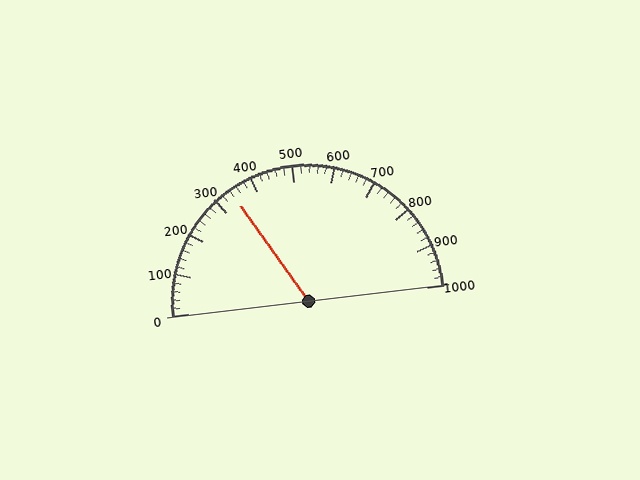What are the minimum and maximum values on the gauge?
The gauge ranges from 0 to 1000.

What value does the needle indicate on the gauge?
The needle indicates approximately 340.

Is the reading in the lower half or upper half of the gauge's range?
The reading is in the lower half of the range (0 to 1000).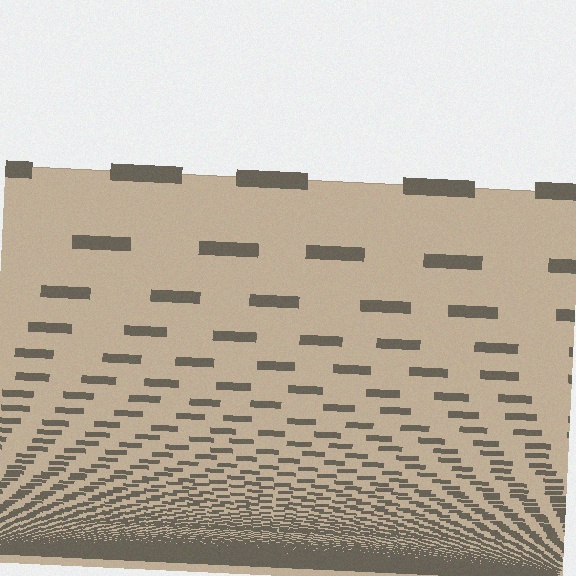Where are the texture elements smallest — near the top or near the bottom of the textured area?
Near the bottom.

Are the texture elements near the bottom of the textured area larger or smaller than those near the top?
Smaller. The gradient is inverted — elements near the bottom are smaller and denser.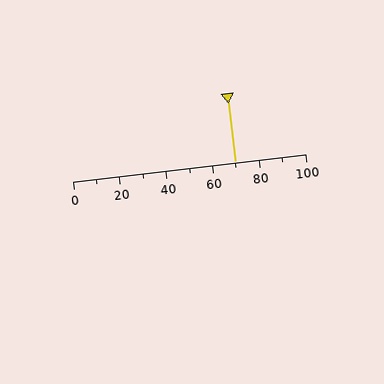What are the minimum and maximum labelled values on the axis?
The axis runs from 0 to 100.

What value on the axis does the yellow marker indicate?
The marker indicates approximately 70.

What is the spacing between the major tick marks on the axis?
The major ticks are spaced 20 apart.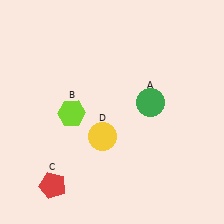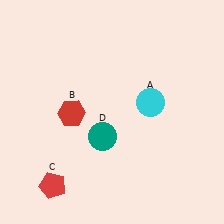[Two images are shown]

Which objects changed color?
A changed from green to cyan. B changed from lime to red. D changed from yellow to teal.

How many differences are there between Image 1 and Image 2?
There are 3 differences between the two images.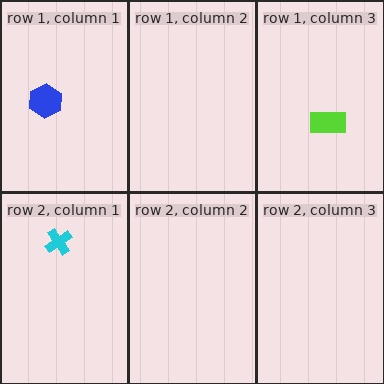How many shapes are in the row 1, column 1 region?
1.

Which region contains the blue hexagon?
The row 1, column 1 region.